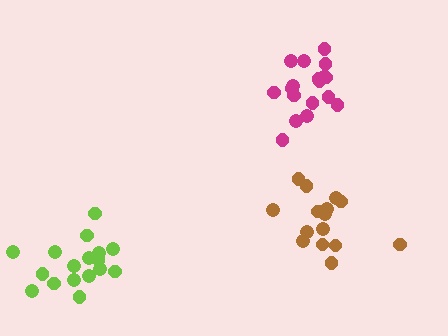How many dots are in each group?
Group 1: 17 dots, Group 2: 15 dots, Group 3: 18 dots (50 total).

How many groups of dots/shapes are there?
There are 3 groups.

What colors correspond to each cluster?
The clusters are colored: lime, brown, magenta.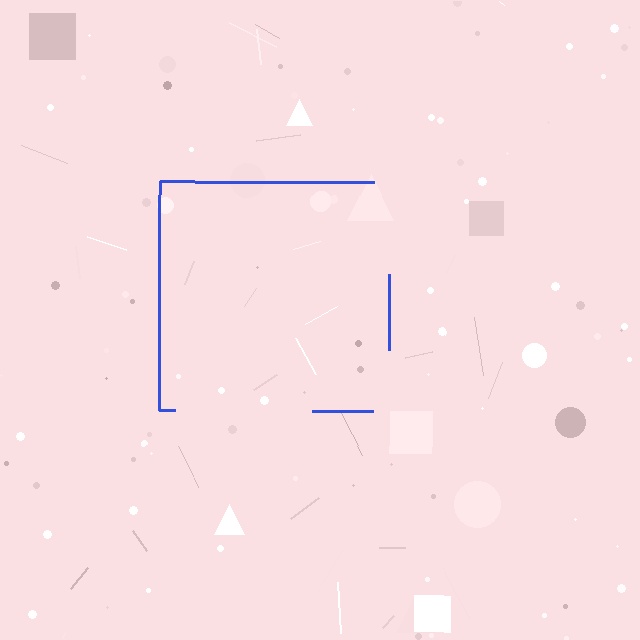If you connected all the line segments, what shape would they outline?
They would outline a square.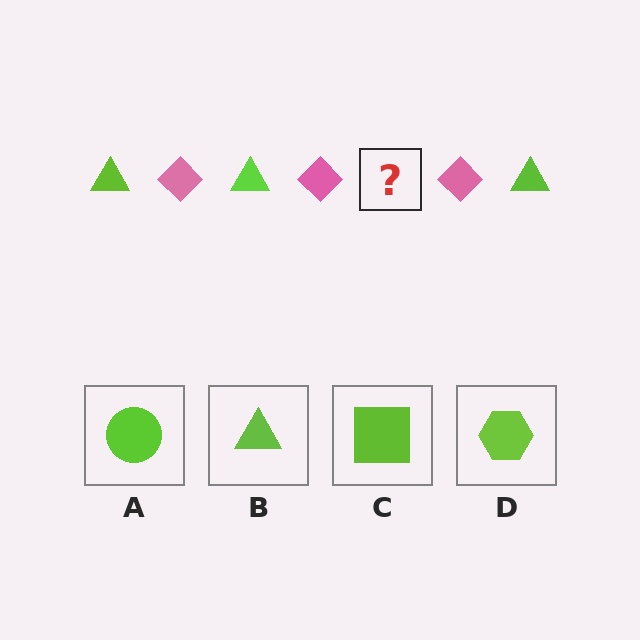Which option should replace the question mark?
Option B.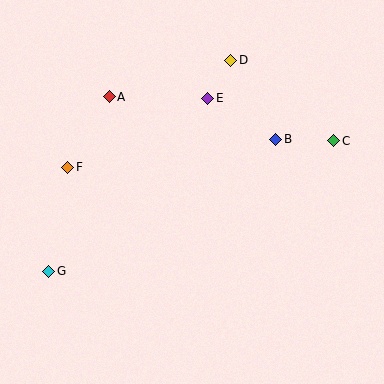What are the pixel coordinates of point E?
Point E is at (208, 98).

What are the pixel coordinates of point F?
Point F is at (68, 167).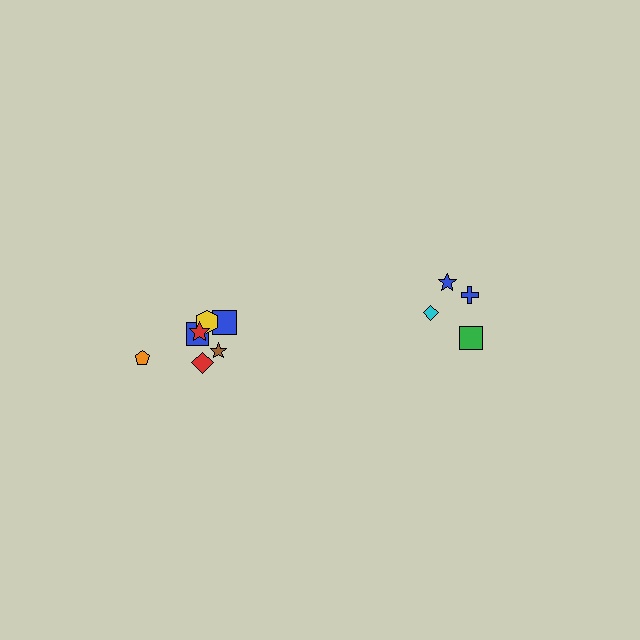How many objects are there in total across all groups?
There are 11 objects.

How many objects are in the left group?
There are 7 objects.